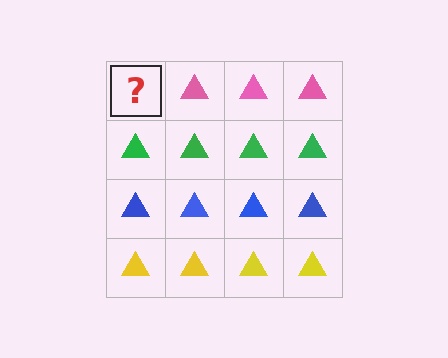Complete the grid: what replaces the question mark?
The question mark should be replaced with a pink triangle.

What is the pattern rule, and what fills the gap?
The rule is that each row has a consistent color. The gap should be filled with a pink triangle.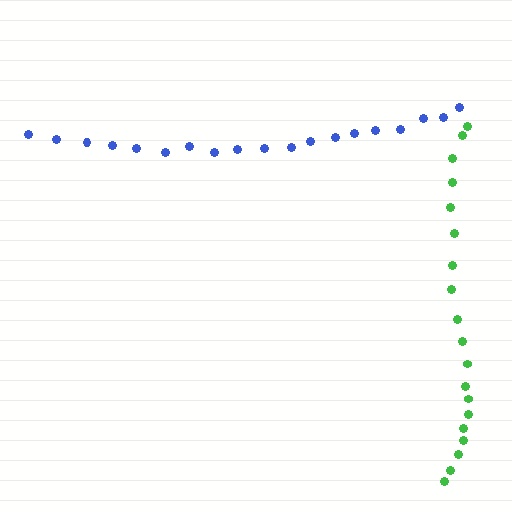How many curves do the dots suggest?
There are 2 distinct paths.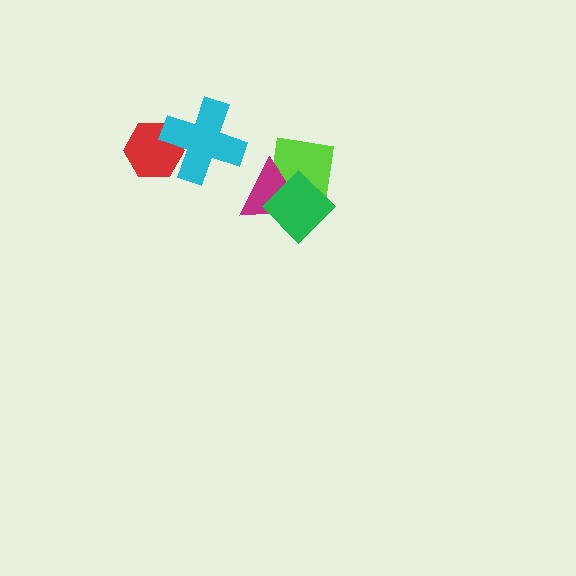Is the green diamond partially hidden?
No, no other shape covers it.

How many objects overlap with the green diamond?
2 objects overlap with the green diamond.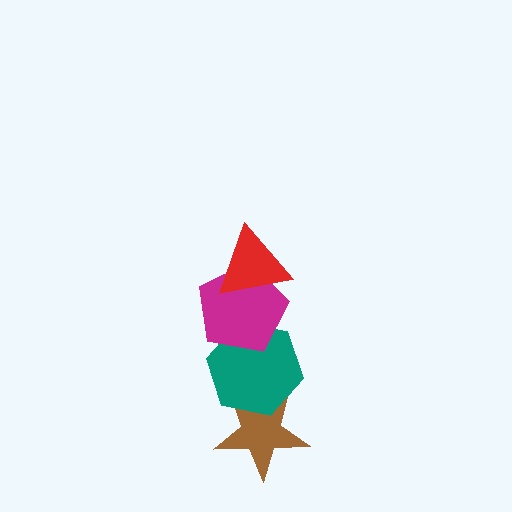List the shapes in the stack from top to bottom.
From top to bottom: the red triangle, the magenta pentagon, the teal hexagon, the brown star.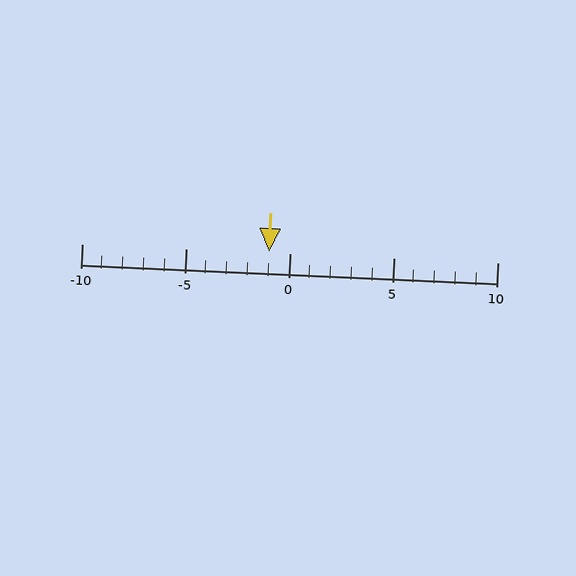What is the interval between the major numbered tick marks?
The major tick marks are spaced 5 units apart.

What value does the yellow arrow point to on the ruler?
The yellow arrow points to approximately -1.